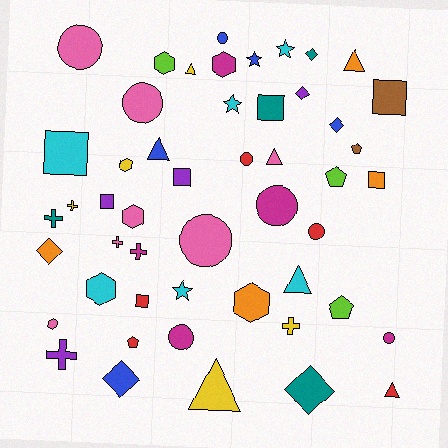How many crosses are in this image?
There are 6 crosses.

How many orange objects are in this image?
There are 4 orange objects.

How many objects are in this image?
There are 50 objects.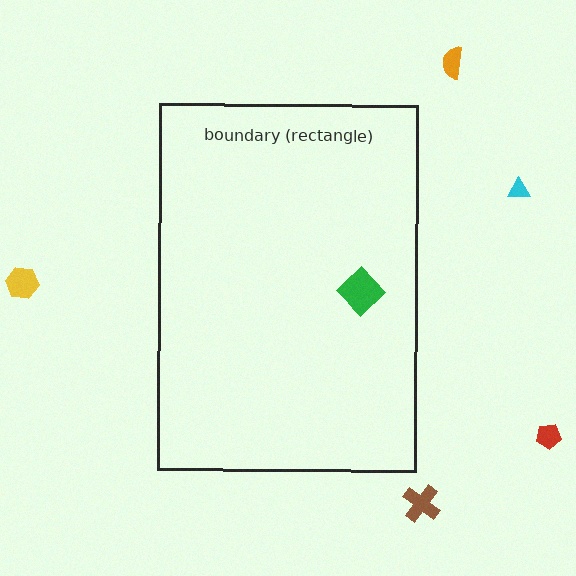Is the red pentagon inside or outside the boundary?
Outside.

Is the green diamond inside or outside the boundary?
Inside.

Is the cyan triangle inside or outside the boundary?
Outside.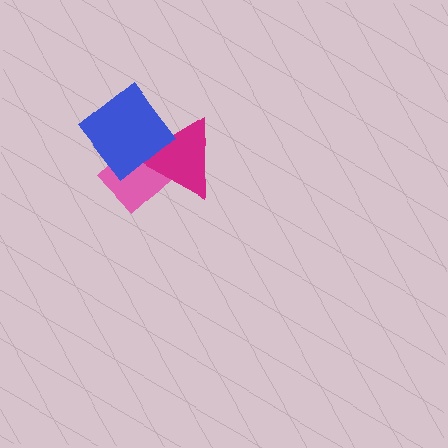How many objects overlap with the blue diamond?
2 objects overlap with the blue diamond.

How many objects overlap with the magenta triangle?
2 objects overlap with the magenta triangle.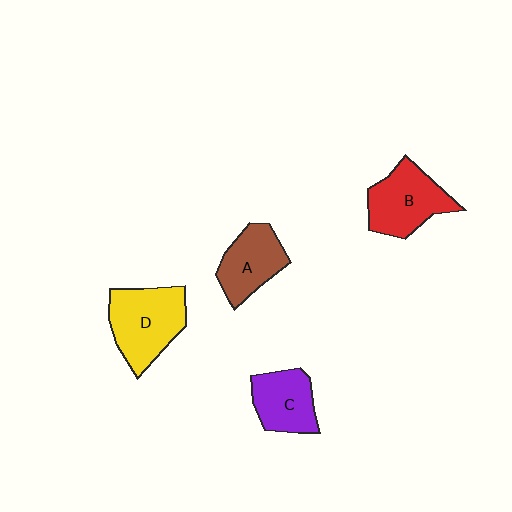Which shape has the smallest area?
Shape C (purple).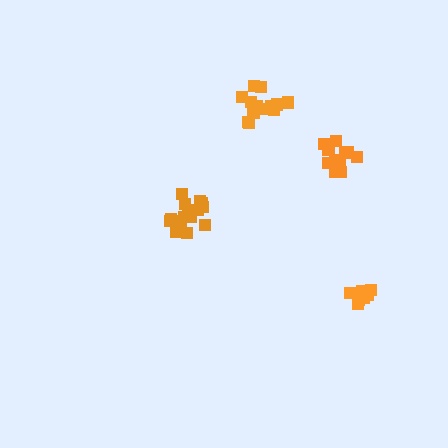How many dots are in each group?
Group 1: 16 dots, Group 2: 15 dots, Group 3: 10 dots, Group 4: 12 dots (53 total).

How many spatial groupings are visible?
There are 4 spatial groupings.